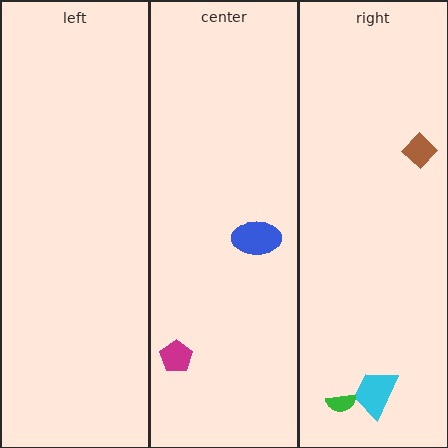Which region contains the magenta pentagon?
The center region.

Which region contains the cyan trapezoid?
The right region.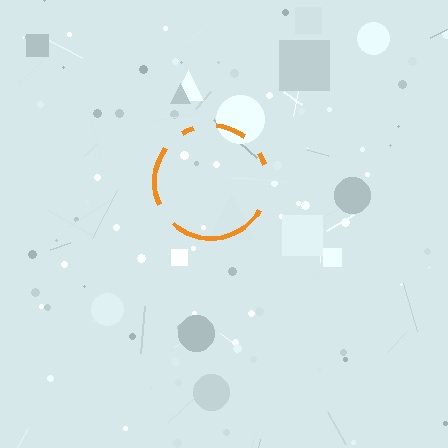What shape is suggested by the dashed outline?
The dashed outline suggests a circle.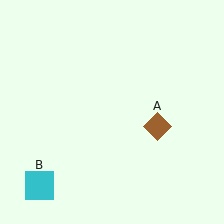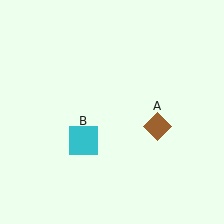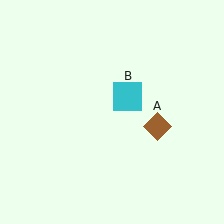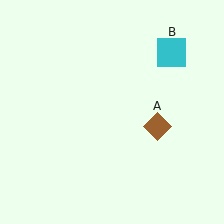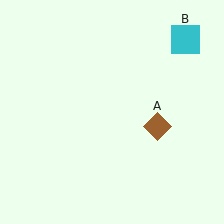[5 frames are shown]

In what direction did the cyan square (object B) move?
The cyan square (object B) moved up and to the right.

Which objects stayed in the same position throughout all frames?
Brown diamond (object A) remained stationary.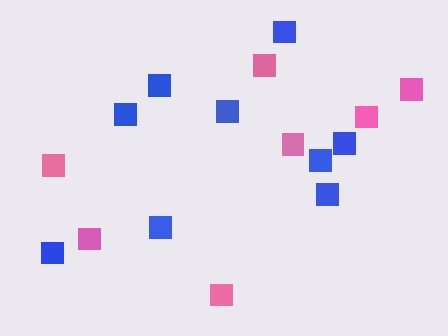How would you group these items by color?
There are 2 groups: one group of blue squares (9) and one group of pink squares (7).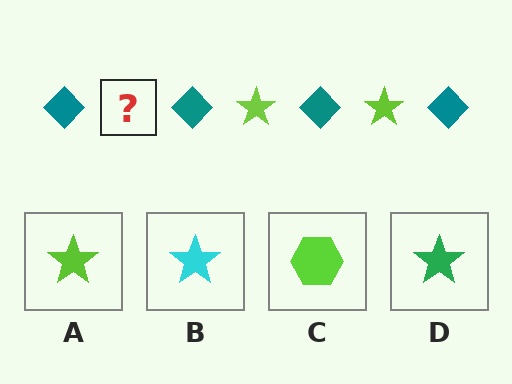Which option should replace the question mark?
Option A.